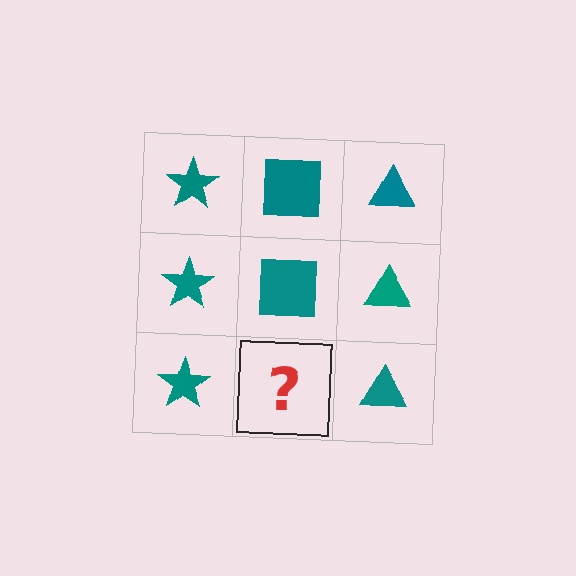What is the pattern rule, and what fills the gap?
The rule is that each column has a consistent shape. The gap should be filled with a teal square.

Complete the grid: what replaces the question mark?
The question mark should be replaced with a teal square.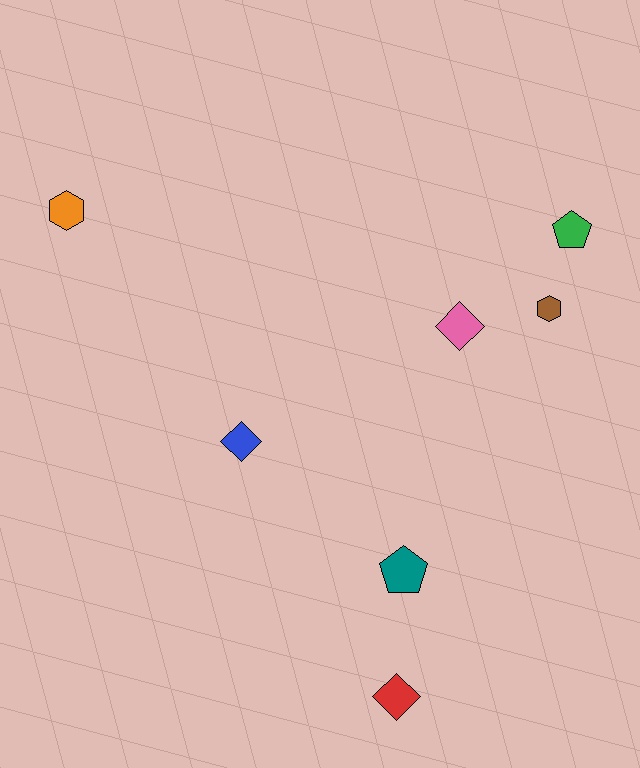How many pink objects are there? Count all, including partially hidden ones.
There is 1 pink object.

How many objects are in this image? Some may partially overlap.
There are 7 objects.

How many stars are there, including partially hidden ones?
There are no stars.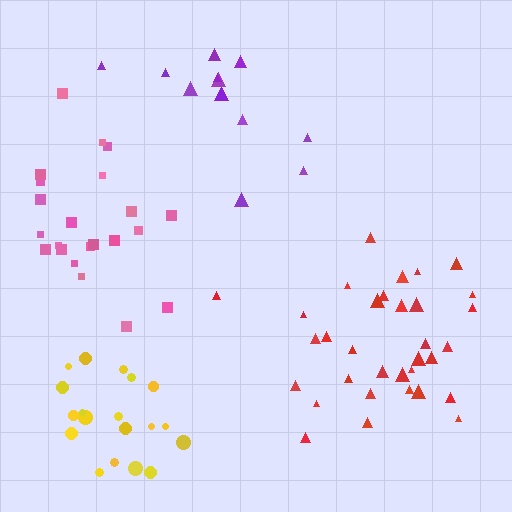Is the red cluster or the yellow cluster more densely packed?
Yellow.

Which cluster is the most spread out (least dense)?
Purple.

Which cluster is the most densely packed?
Yellow.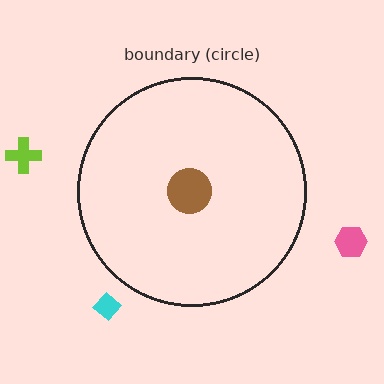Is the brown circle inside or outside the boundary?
Inside.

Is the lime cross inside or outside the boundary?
Outside.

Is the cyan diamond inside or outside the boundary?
Outside.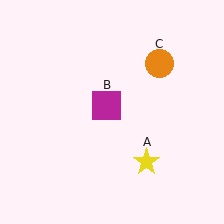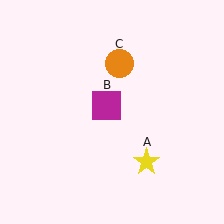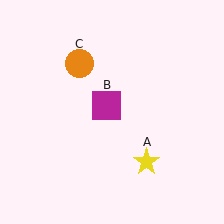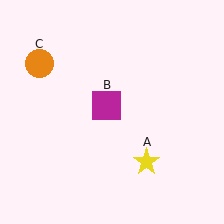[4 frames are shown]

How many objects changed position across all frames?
1 object changed position: orange circle (object C).